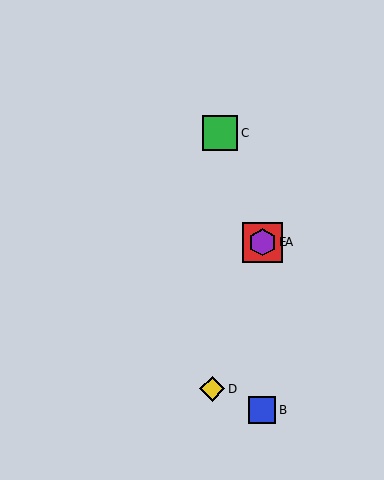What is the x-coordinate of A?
Object A is at x≈262.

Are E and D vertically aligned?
No, E is at x≈262 and D is at x≈212.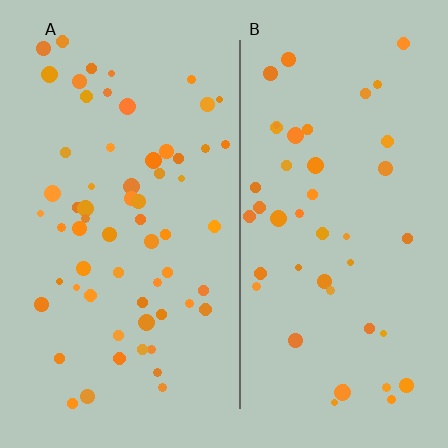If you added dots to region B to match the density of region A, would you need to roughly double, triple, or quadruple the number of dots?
Approximately double.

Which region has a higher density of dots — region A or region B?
A (the left).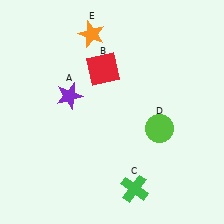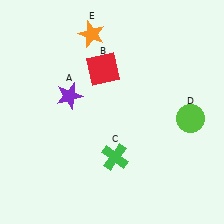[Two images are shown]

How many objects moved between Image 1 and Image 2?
2 objects moved between the two images.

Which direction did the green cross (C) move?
The green cross (C) moved up.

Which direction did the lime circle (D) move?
The lime circle (D) moved right.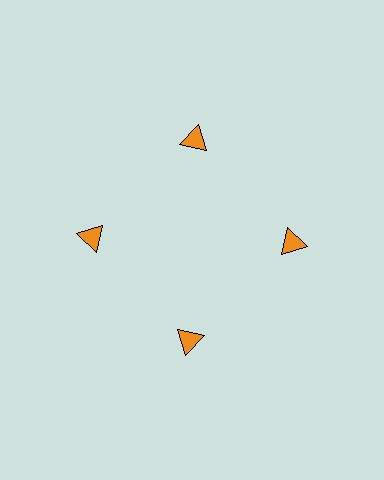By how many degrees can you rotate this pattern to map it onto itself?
The pattern maps onto itself every 90 degrees of rotation.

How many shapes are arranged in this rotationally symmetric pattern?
There are 4 shapes, arranged in 4 groups of 1.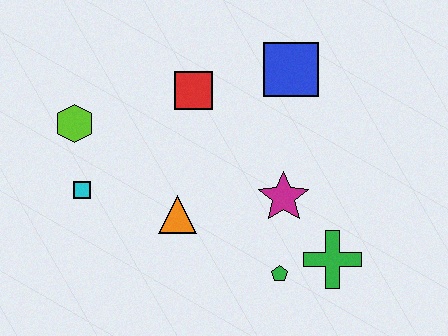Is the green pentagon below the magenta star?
Yes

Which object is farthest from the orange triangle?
The blue square is farthest from the orange triangle.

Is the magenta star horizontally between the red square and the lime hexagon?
No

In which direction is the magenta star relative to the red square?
The magenta star is below the red square.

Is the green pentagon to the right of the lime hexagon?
Yes